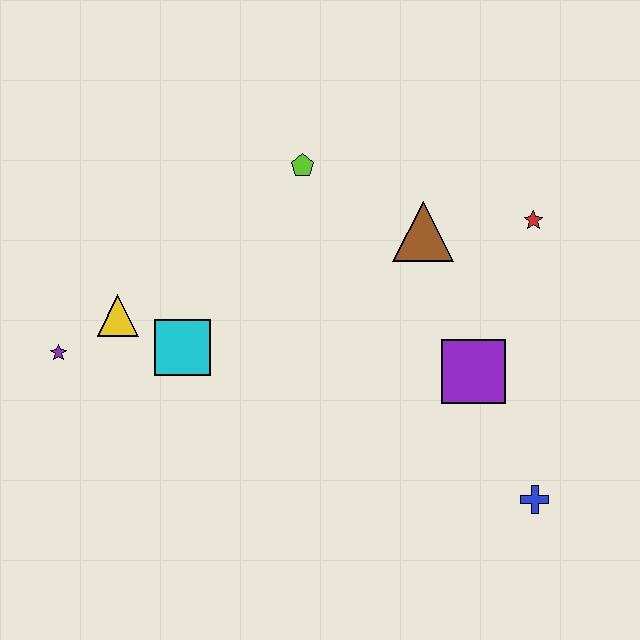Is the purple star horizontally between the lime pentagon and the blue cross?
No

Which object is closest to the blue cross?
The purple square is closest to the blue cross.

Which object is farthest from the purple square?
The purple star is farthest from the purple square.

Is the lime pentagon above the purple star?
Yes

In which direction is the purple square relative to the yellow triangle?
The purple square is to the right of the yellow triangle.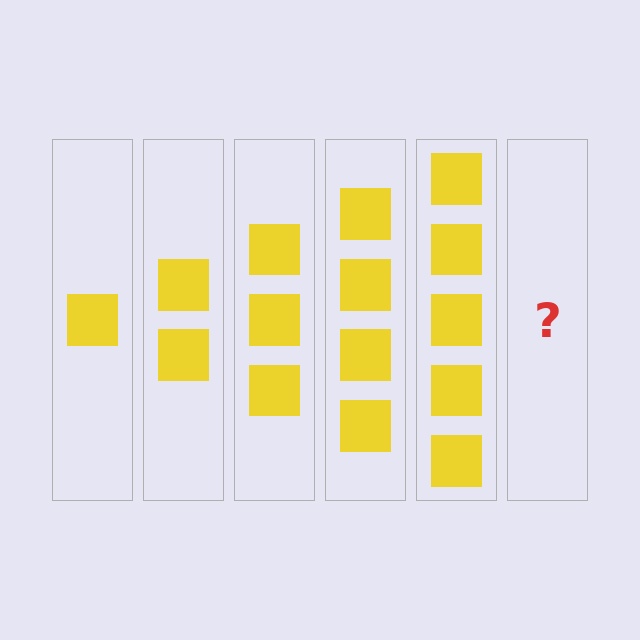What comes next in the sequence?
The next element should be 6 squares.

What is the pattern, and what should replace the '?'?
The pattern is that each step adds one more square. The '?' should be 6 squares.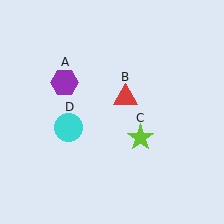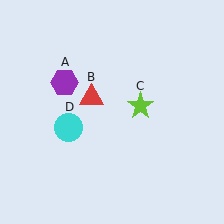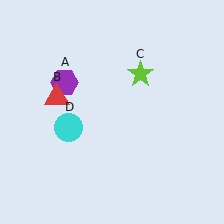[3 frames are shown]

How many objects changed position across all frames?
2 objects changed position: red triangle (object B), lime star (object C).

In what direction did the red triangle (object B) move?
The red triangle (object B) moved left.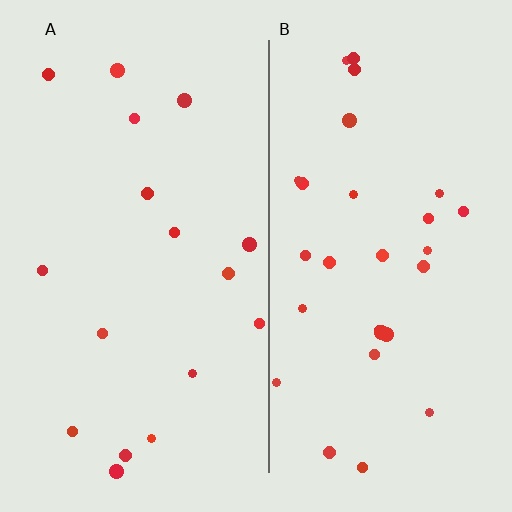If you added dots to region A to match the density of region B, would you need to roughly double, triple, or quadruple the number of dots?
Approximately double.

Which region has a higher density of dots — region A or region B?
B (the right).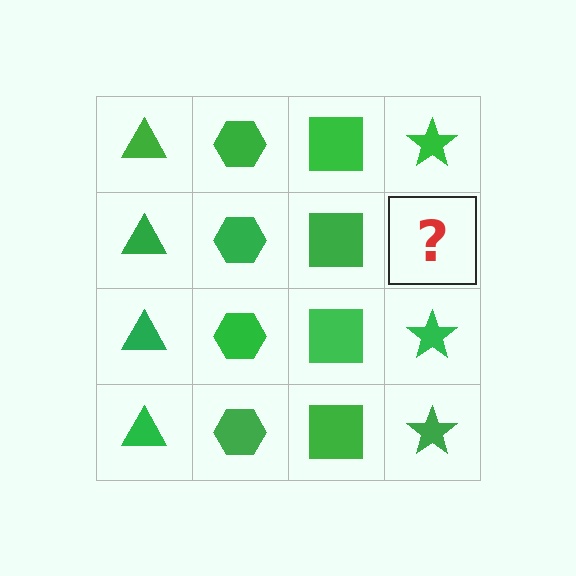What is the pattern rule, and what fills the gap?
The rule is that each column has a consistent shape. The gap should be filled with a green star.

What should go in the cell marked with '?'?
The missing cell should contain a green star.